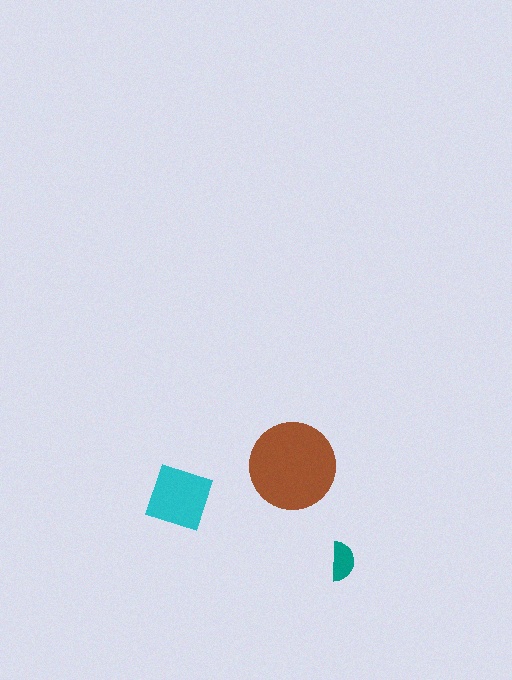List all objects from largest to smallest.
The brown circle, the cyan square, the teal semicircle.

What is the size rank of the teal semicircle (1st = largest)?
3rd.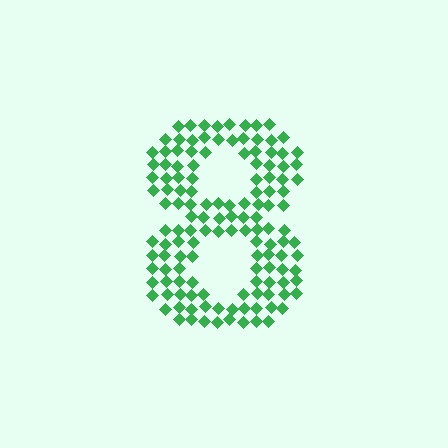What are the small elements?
The small elements are diamonds.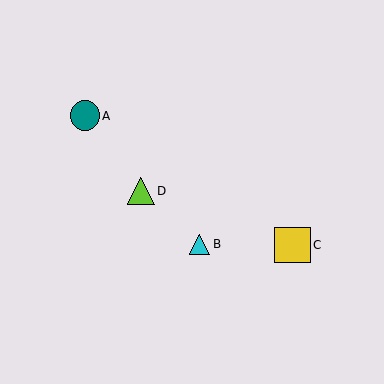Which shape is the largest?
The yellow square (labeled C) is the largest.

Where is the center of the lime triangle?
The center of the lime triangle is at (141, 191).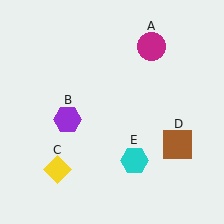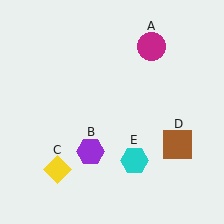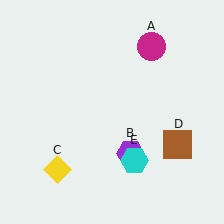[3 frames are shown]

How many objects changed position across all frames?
1 object changed position: purple hexagon (object B).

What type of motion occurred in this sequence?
The purple hexagon (object B) rotated counterclockwise around the center of the scene.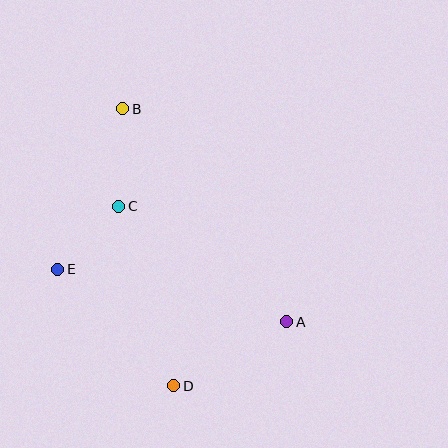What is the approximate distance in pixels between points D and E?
The distance between D and E is approximately 165 pixels.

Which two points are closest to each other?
Points C and E are closest to each other.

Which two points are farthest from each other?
Points B and D are farthest from each other.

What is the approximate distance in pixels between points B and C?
The distance between B and C is approximately 98 pixels.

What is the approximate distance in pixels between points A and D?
The distance between A and D is approximately 130 pixels.